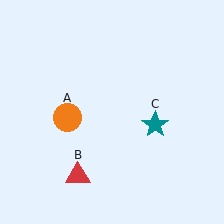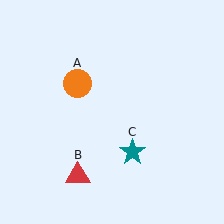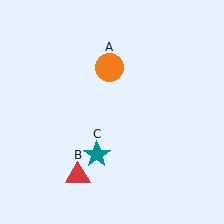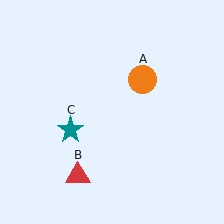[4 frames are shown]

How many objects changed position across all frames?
2 objects changed position: orange circle (object A), teal star (object C).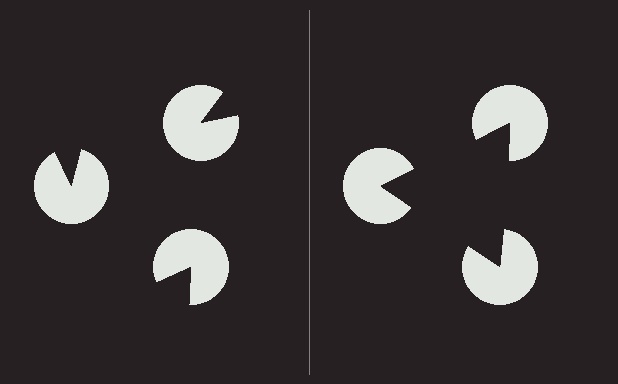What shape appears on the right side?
An illusory triangle.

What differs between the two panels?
The pac-man discs are positioned identically on both sides; only the wedge orientations differ. On the right they align to a triangle; on the left they are misaligned.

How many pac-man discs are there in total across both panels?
6 — 3 on each side.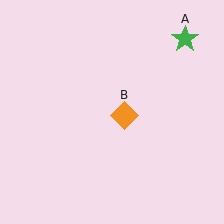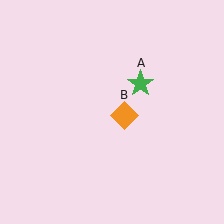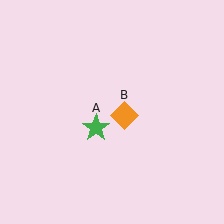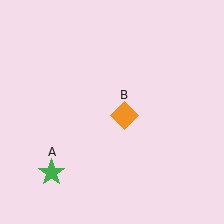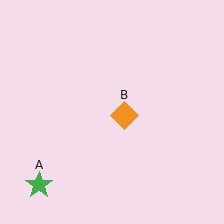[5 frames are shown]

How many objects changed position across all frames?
1 object changed position: green star (object A).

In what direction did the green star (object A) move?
The green star (object A) moved down and to the left.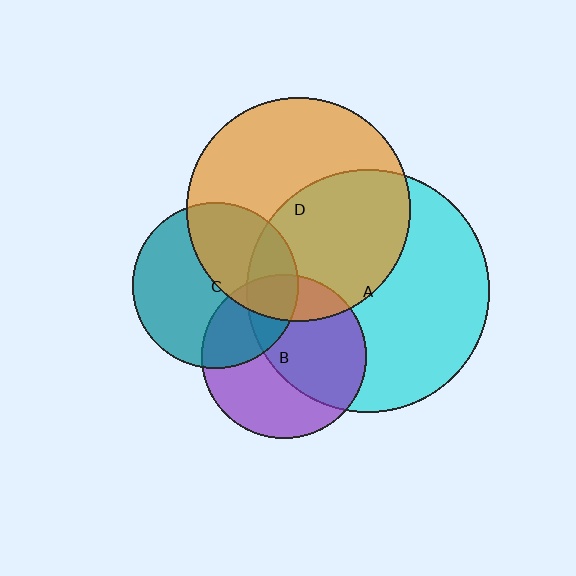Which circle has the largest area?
Circle A (cyan).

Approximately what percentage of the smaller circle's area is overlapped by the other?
Approximately 20%.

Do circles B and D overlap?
Yes.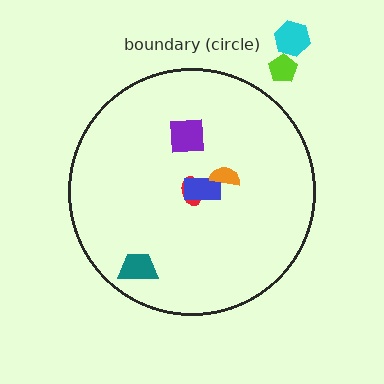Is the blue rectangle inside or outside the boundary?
Inside.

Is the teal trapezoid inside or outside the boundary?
Inside.